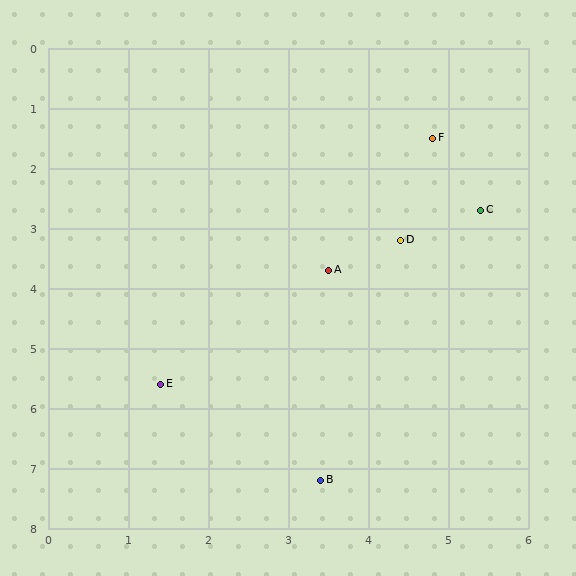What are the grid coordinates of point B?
Point B is at approximately (3.4, 7.2).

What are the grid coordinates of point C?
Point C is at approximately (5.4, 2.7).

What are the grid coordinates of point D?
Point D is at approximately (4.4, 3.2).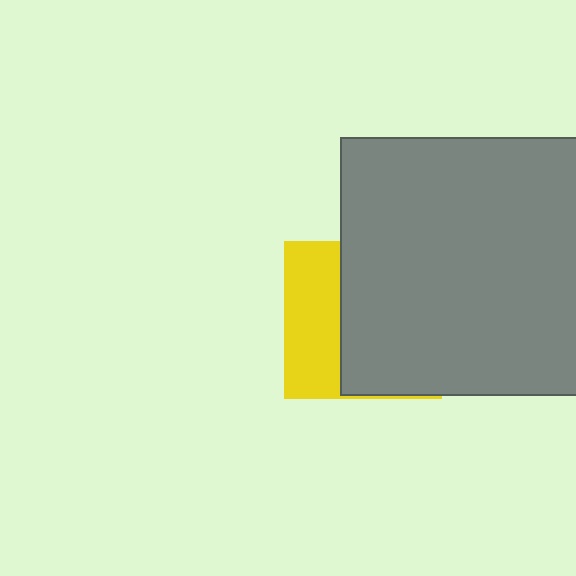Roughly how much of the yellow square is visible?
A small part of it is visible (roughly 37%).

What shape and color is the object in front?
The object in front is a gray square.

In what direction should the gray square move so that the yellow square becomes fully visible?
The gray square should move right. That is the shortest direction to clear the overlap and leave the yellow square fully visible.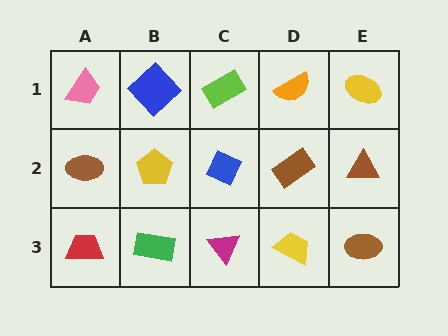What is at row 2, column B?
A yellow pentagon.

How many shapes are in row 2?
5 shapes.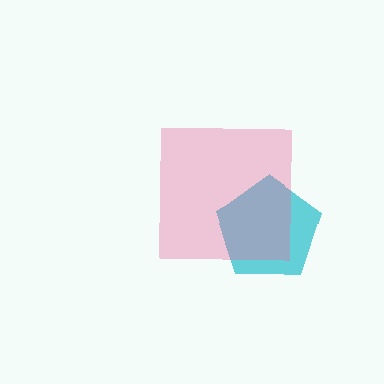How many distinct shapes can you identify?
There are 2 distinct shapes: a cyan pentagon, a pink square.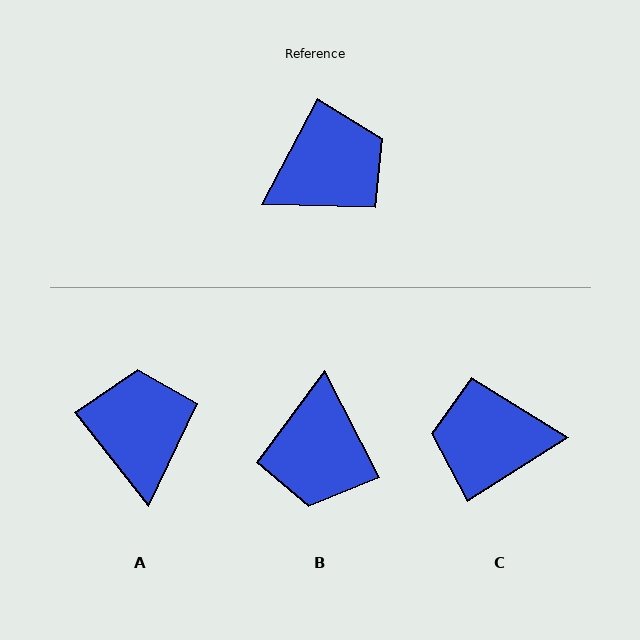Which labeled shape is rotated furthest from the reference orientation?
C, about 150 degrees away.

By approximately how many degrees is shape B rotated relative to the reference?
Approximately 125 degrees clockwise.